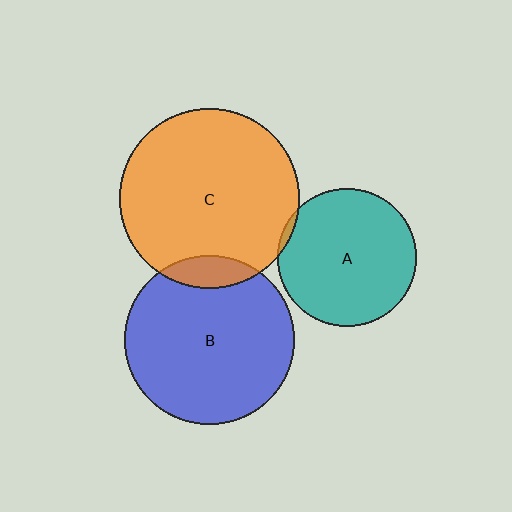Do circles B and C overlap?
Yes.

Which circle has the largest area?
Circle C (orange).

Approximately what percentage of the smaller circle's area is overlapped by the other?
Approximately 10%.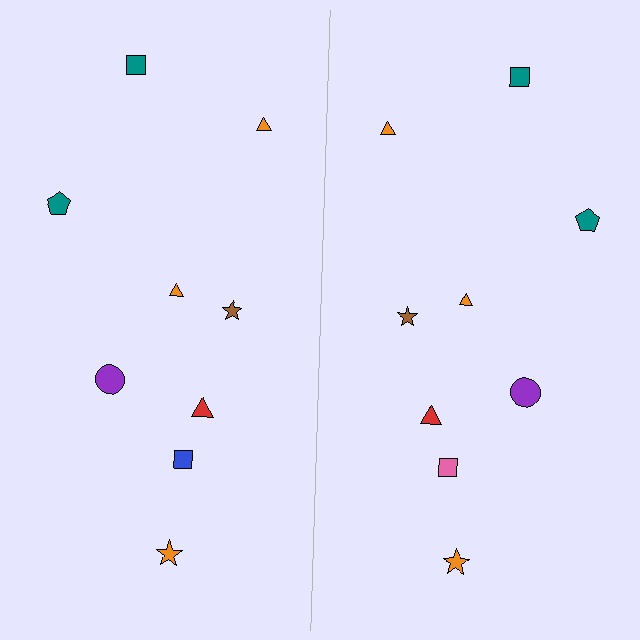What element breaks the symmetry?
The pink square on the right side breaks the symmetry — its mirror counterpart is blue.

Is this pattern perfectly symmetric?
No, the pattern is not perfectly symmetric. The pink square on the right side breaks the symmetry — its mirror counterpart is blue.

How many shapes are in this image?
There are 18 shapes in this image.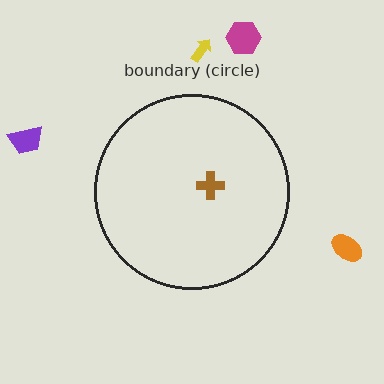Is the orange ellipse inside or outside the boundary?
Outside.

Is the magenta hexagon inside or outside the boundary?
Outside.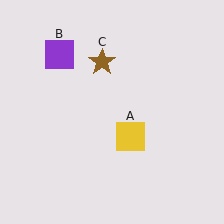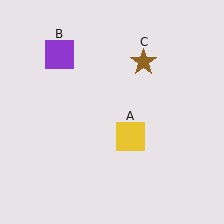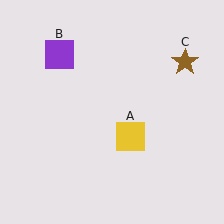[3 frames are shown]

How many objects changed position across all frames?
1 object changed position: brown star (object C).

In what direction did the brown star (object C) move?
The brown star (object C) moved right.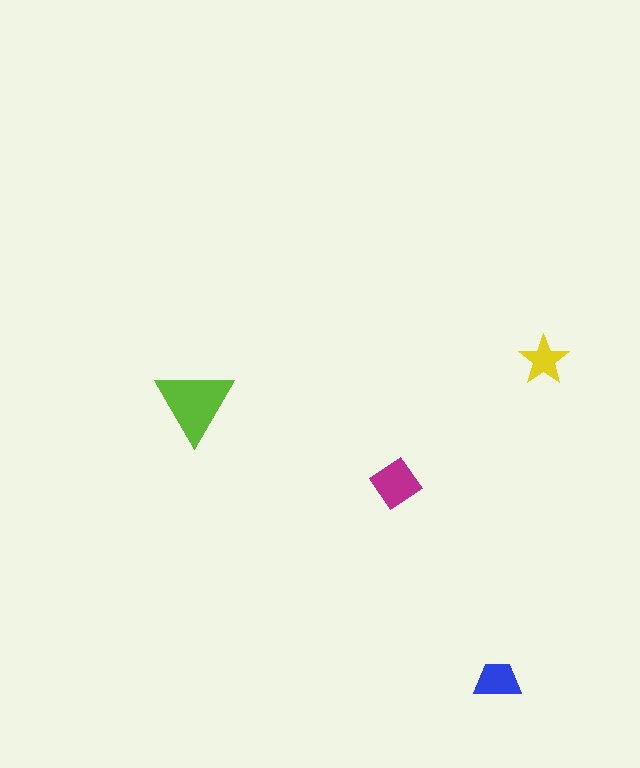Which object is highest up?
The yellow star is topmost.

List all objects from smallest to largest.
The yellow star, the blue trapezoid, the magenta diamond, the lime triangle.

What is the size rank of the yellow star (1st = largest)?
4th.